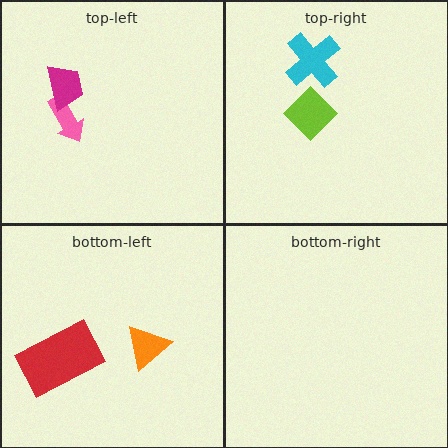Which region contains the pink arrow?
The top-left region.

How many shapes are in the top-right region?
2.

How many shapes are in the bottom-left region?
2.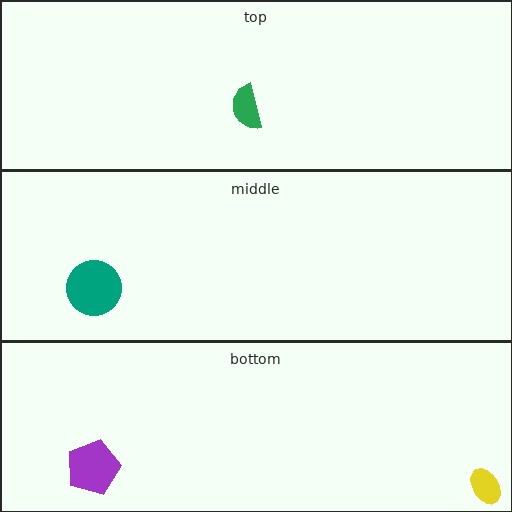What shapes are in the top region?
The green semicircle.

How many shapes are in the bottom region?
2.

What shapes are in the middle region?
The teal circle.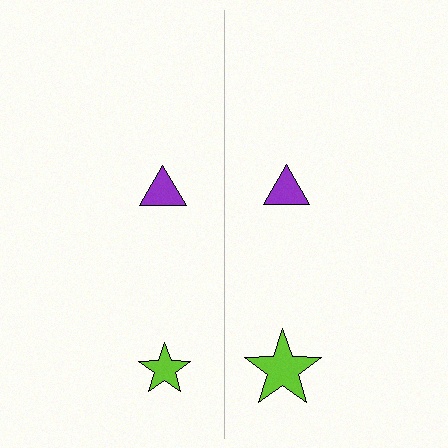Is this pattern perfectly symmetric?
No, the pattern is not perfectly symmetric. The lime star on the right side has a different size than its mirror counterpart.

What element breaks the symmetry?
The lime star on the right side has a different size than its mirror counterpart.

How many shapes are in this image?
There are 4 shapes in this image.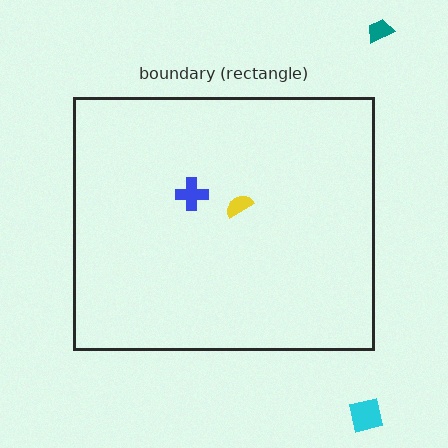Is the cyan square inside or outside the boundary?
Outside.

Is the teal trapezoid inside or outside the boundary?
Outside.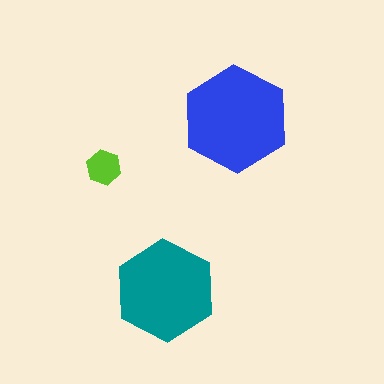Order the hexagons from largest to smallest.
the blue one, the teal one, the lime one.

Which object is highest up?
The blue hexagon is topmost.